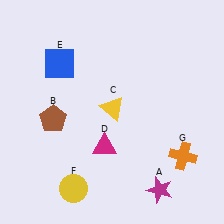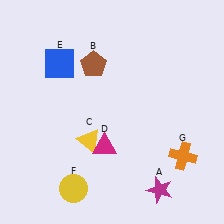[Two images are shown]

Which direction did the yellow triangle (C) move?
The yellow triangle (C) moved down.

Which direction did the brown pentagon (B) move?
The brown pentagon (B) moved up.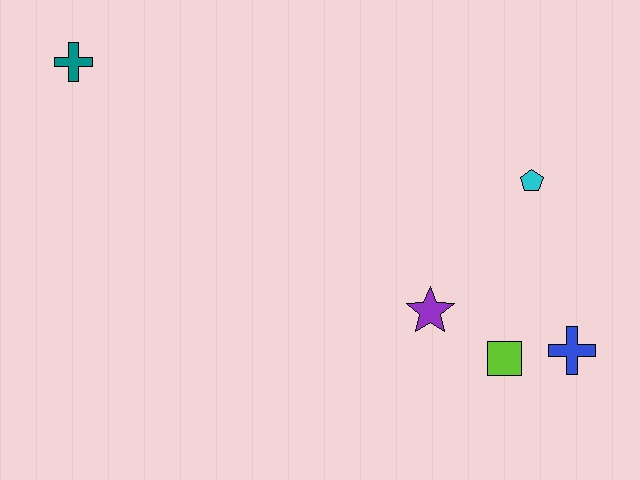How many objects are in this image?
There are 5 objects.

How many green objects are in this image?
There are no green objects.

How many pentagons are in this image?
There is 1 pentagon.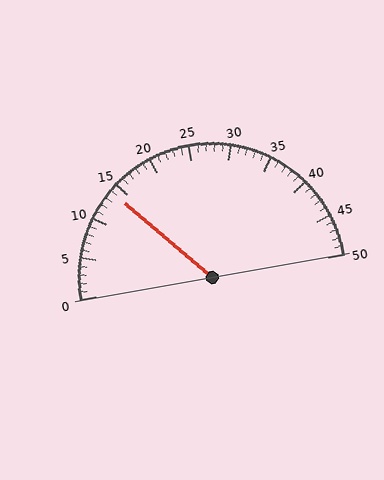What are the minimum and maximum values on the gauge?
The gauge ranges from 0 to 50.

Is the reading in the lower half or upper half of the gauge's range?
The reading is in the lower half of the range (0 to 50).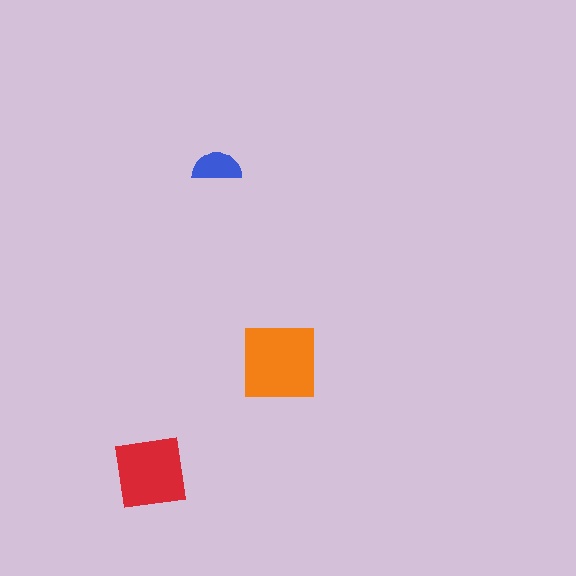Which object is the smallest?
The blue semicircle.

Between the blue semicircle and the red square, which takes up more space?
The red square.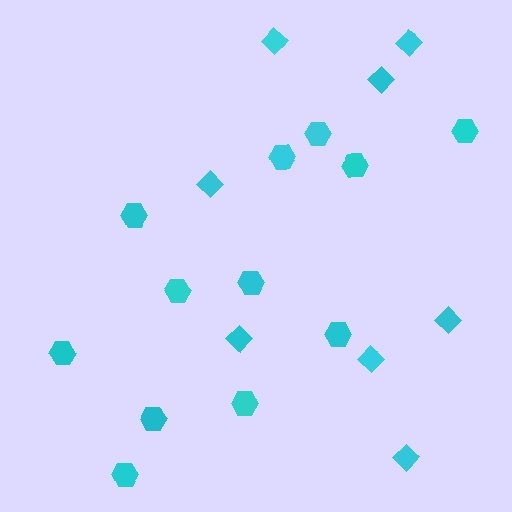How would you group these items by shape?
There are 2 groups: one group of diamonds (8) and one group of hexagons (12).